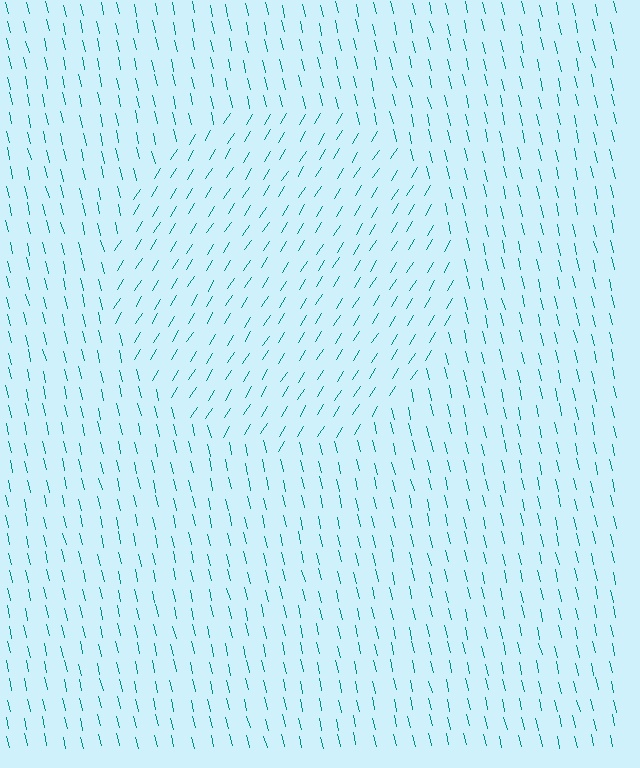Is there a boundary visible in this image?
Yes, there is a texture boundary formed by a change in line orientation.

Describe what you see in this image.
The image is filled with small teal line segments. A circle region in the image has lines oriented differently from the surrounding lines, creating a visible texture boundary.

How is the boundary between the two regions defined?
The boundary is defined purely by a change in line orientation (approximately 45 degrees difference). All lines are the same color and thickness.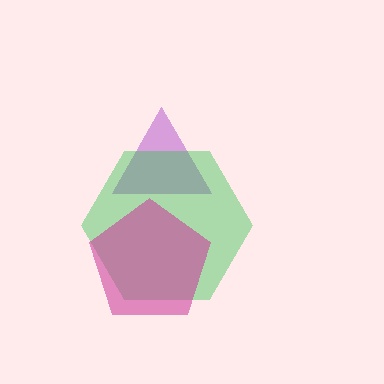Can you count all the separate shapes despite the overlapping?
Yes, there are 3 separate shapes.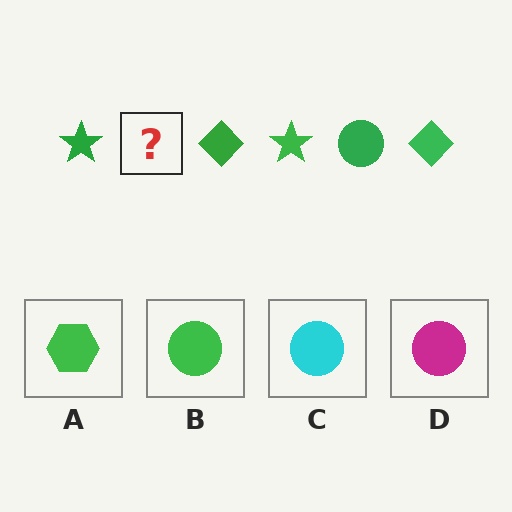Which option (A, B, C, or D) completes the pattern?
B.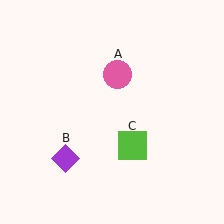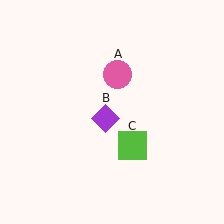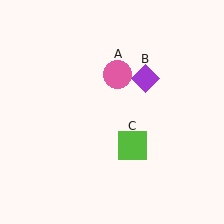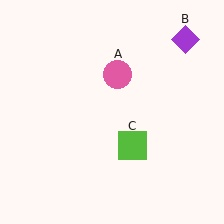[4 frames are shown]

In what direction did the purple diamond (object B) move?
The purple diamond (object B) moved up and to the right.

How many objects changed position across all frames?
1 object changed position: purple diamond (object B).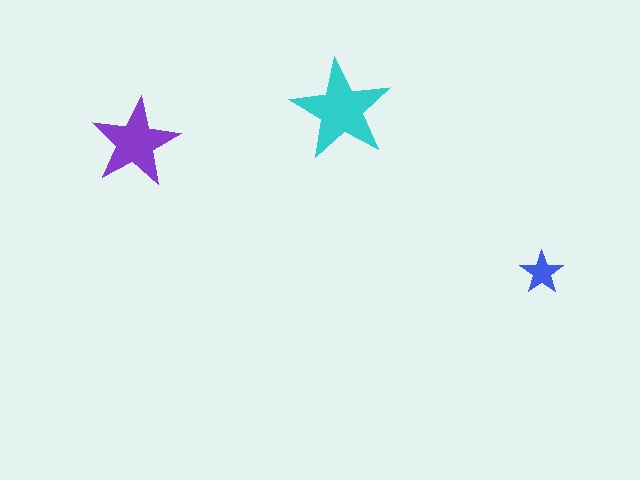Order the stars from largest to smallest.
the cyan one, the purple one, the blue one.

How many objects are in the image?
There are 3 objects in the image.